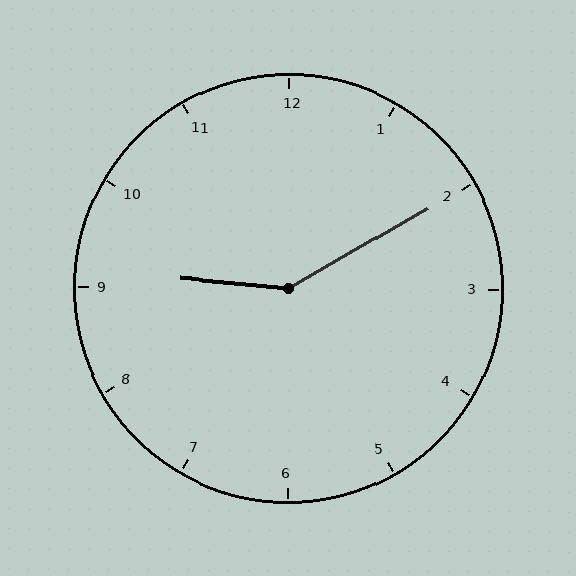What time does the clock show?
9:10.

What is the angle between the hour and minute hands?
Approximately 145 degrees.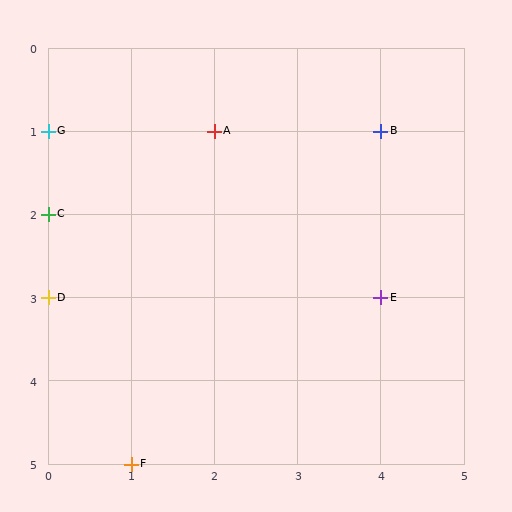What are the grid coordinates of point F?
Point F is at grid coordinates (1, 5).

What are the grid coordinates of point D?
Point D is at grid coordinates (0, 3).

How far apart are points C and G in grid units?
Points C and G are 1 row apart.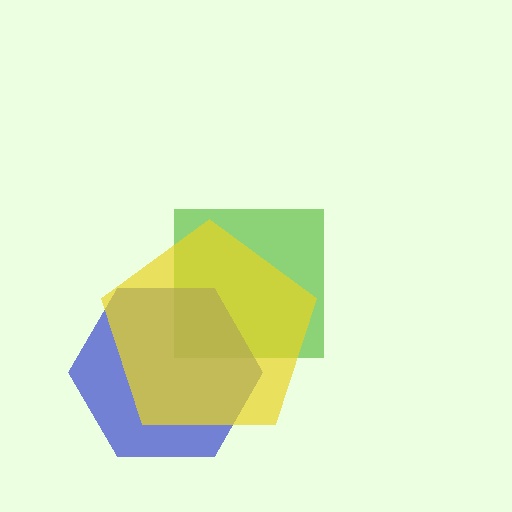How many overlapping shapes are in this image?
There are 3 overlapping shapes in the image.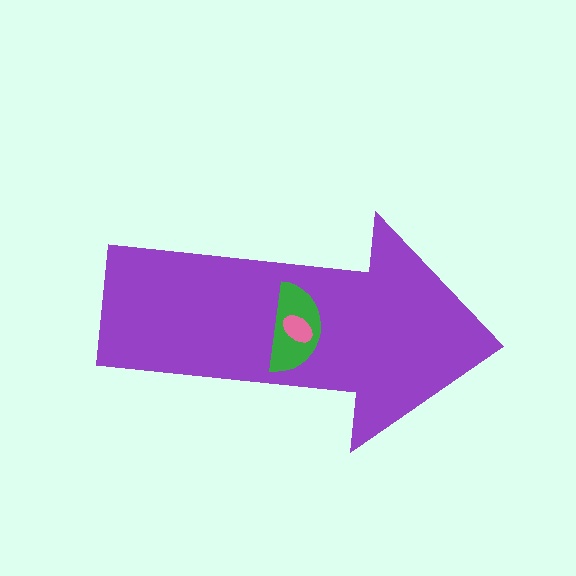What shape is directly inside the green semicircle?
The pink ellipse.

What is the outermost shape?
The purple arrow.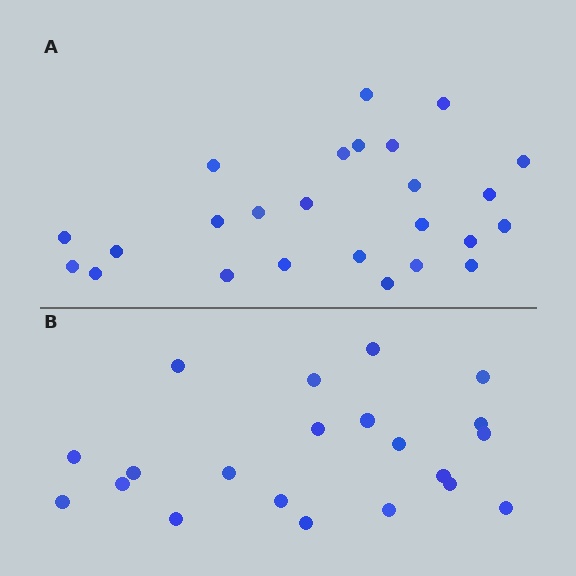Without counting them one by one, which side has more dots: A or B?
Region A (the top region) has more dots.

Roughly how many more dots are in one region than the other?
Region A has about 4 more dots than region B.